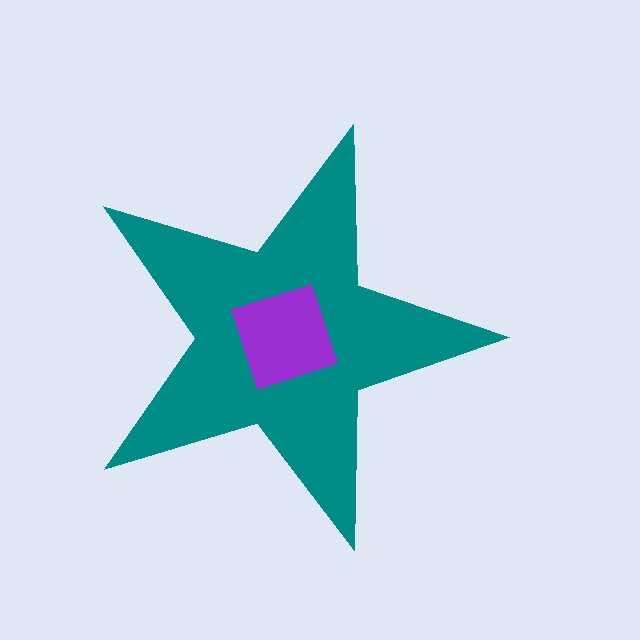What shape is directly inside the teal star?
The purple diamond.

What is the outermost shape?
The teal star.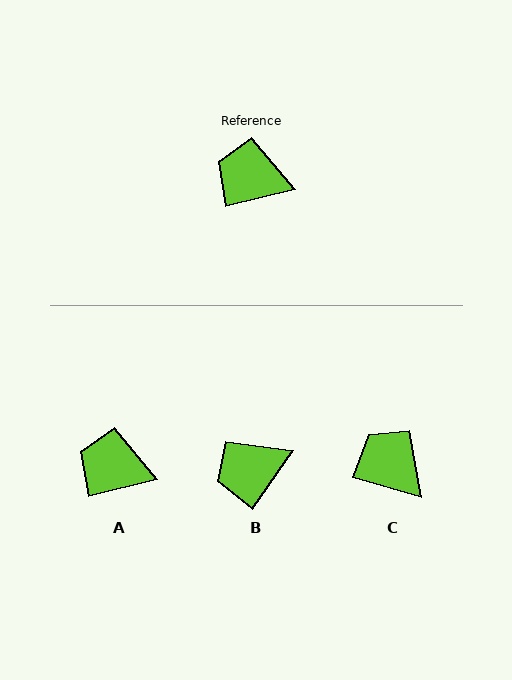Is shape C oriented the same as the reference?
No, it is off by about 29 degrees.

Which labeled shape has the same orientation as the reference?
A.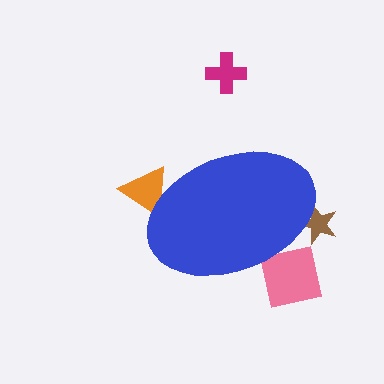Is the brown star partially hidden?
Yes, the brown star is partially hidden behind the blue ellipse.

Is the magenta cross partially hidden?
No, the magenta cross is fully visible.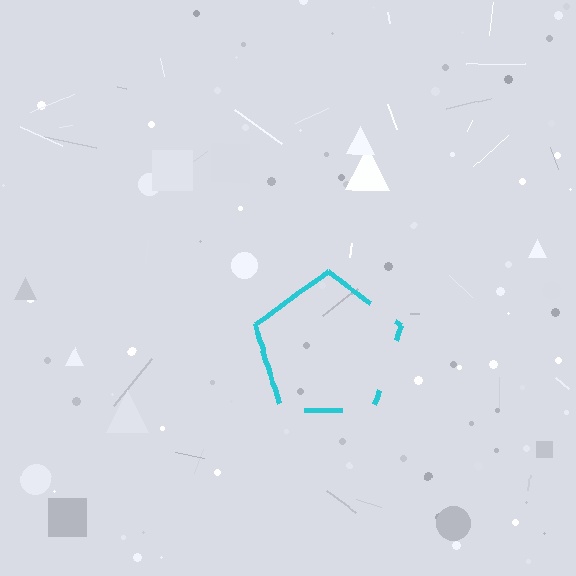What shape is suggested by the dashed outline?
The dashed outline suggests a pentagon.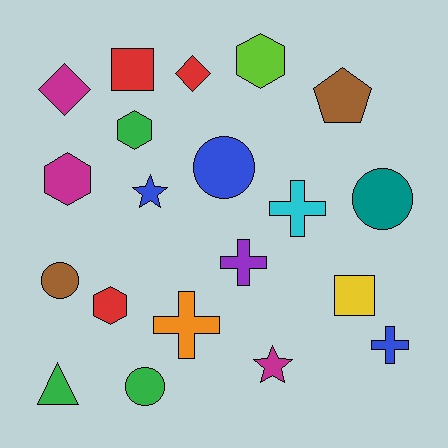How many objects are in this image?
There are 20 objects.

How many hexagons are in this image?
There are 4 hexagons.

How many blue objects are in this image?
There are 3 blue objects.